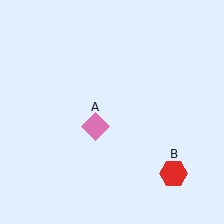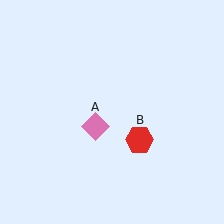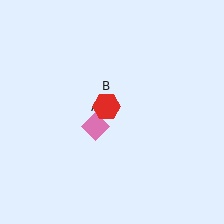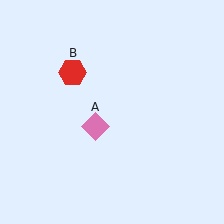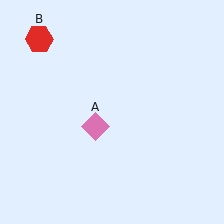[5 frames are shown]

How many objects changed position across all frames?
1 object changed position: red hexagon (object B).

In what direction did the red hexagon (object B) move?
The red hexagon (object B) moved up and to the left.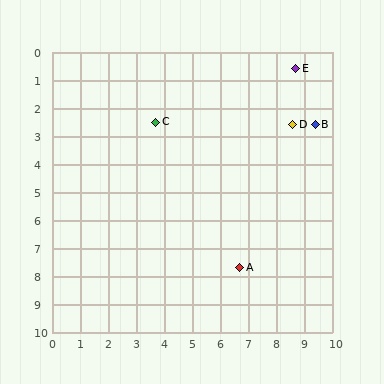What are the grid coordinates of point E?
Point E is at approximately (8.7, 0.6).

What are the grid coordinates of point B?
Point B is at approximately (9.4, 2.6).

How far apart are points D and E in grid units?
Points D and E are about 2.0 grid units apart.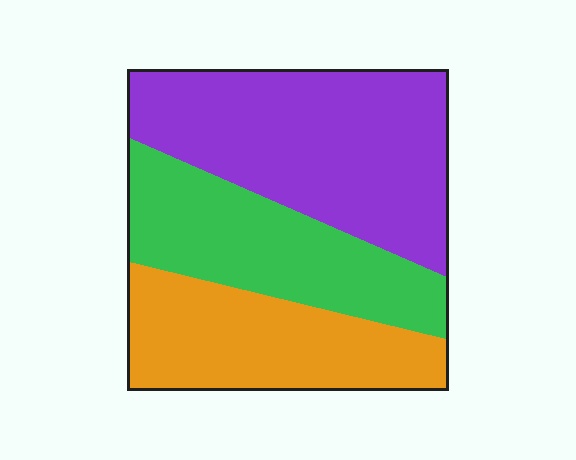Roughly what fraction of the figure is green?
Green takes up between a sixth and a third of the figure.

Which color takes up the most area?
Purple, at roughly 45%.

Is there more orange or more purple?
Purple.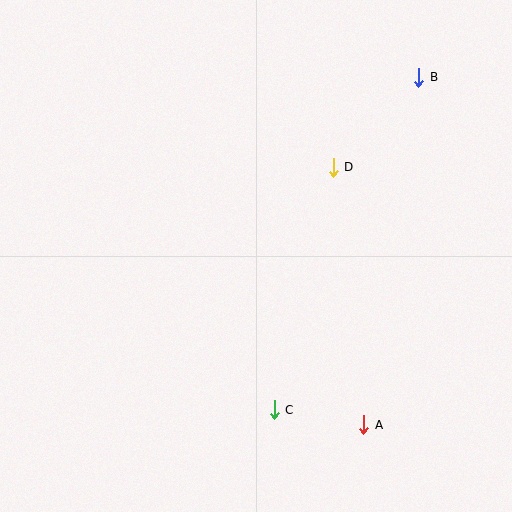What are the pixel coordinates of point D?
Point D is at (333, 167).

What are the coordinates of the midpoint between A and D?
The midpoint between A and D is at (348, 296).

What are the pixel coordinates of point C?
Point C is at (274, 410).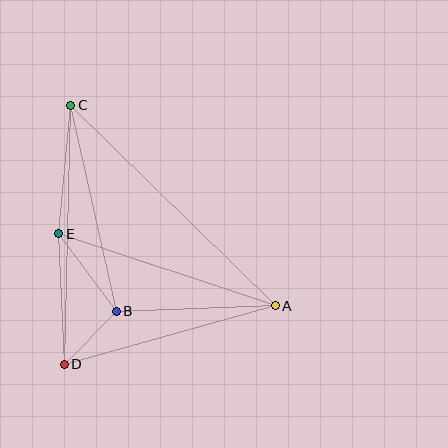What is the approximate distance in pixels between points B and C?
The distance between B and C is approximately 211 pixels.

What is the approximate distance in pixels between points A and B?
The distance between A and B is approximately 159 pixels.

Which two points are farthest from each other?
Points A and C are farthest from each other.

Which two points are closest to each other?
Points B and D are closest to each other.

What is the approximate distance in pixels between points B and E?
The distance between B and E is approximately 97 pixels.